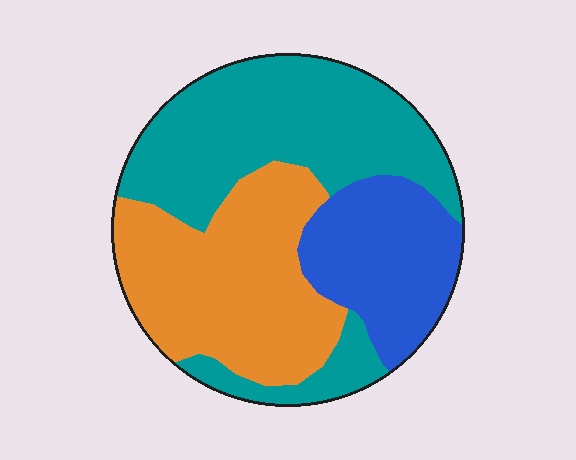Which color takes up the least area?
Blue, at roughly 20%.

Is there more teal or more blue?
Teal.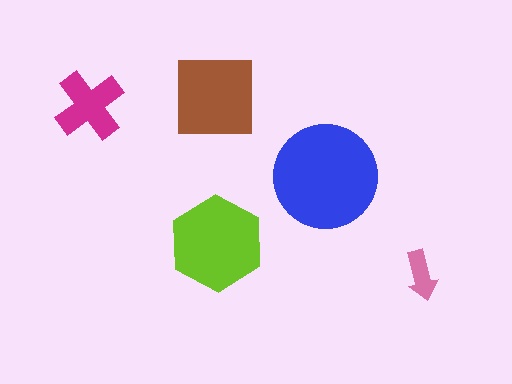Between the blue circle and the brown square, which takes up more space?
The blue circle.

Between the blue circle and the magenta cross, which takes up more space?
The blue circle.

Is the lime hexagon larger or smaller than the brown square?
Larger.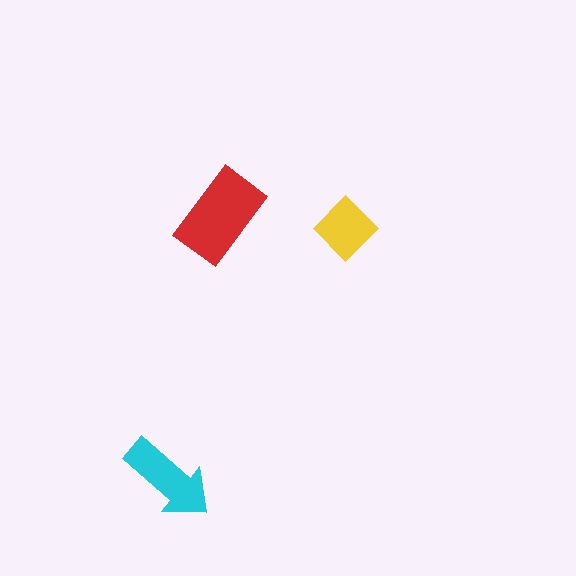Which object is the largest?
The red rectangle.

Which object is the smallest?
The yellow diamond.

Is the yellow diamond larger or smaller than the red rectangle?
Smaller.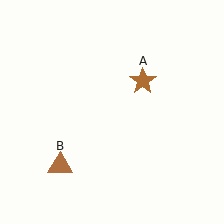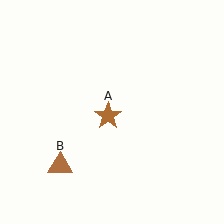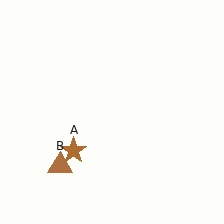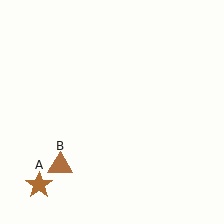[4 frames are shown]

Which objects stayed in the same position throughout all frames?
Brown triangle (object B) remained stationary.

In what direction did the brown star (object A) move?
The brown star (object A) moved down and to the left.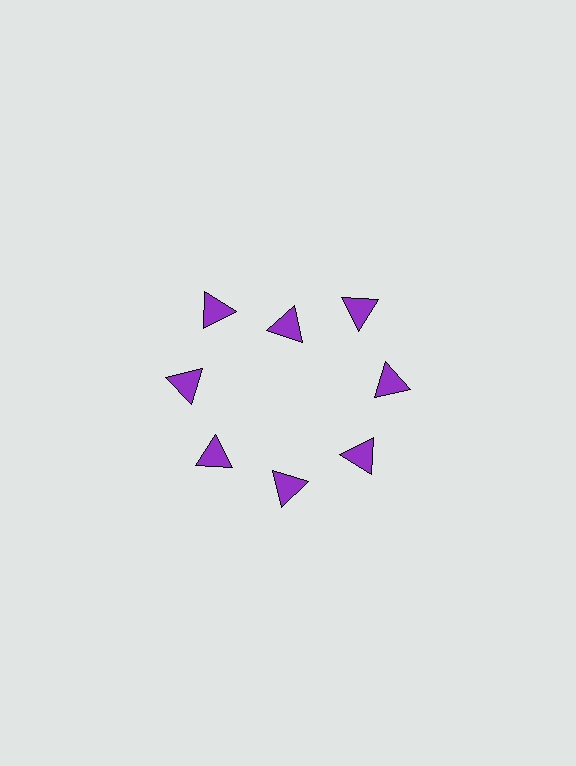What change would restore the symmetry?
The symmetry would be restored by moving it outward, back onto the ring so that all 8 triangles sit at equal angles and equal distance from the center.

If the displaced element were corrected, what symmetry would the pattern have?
It would have 8-fold rotational symmetry — the pattern would map onto itself every 45 degrees.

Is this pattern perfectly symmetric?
No. The 8 purple triangles are arranged in a ring, but one element near the 12 o'clock position is pulled inward toward the center, breaking the 8-fold rotational symmetry.